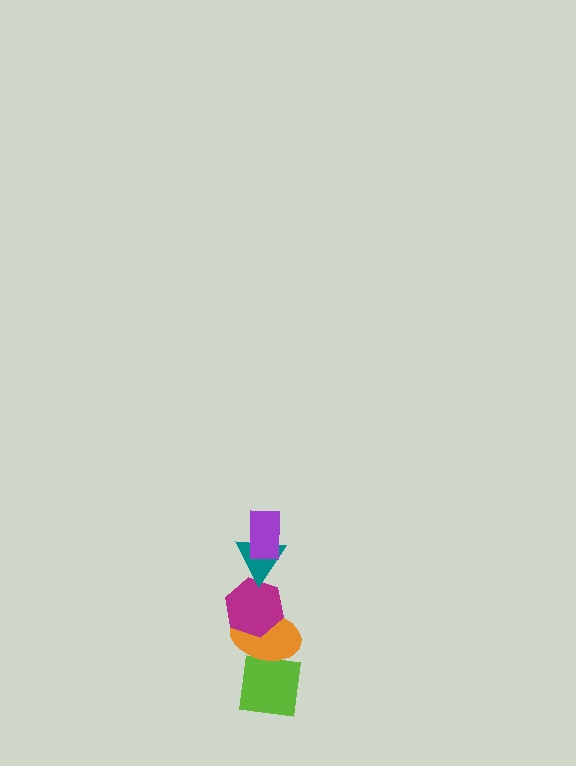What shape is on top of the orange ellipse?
The magenta hexagon is on top of the orange ellipse.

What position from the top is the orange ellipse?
The orange ellipse is 4th from the top.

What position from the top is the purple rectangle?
The purple rectangle is 1st from the top.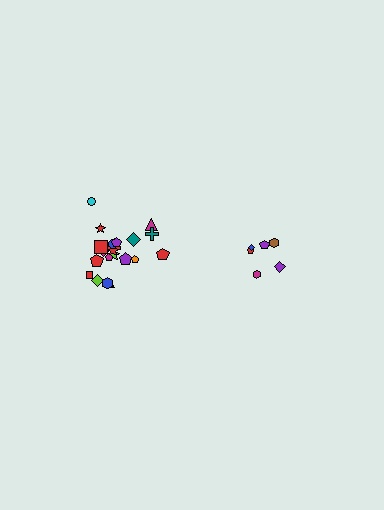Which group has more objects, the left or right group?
The left group.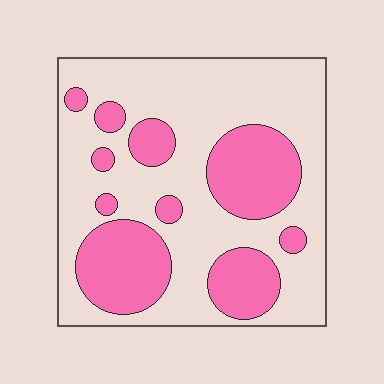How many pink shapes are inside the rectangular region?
10.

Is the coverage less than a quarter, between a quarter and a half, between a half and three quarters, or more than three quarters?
Between a quarter and a half.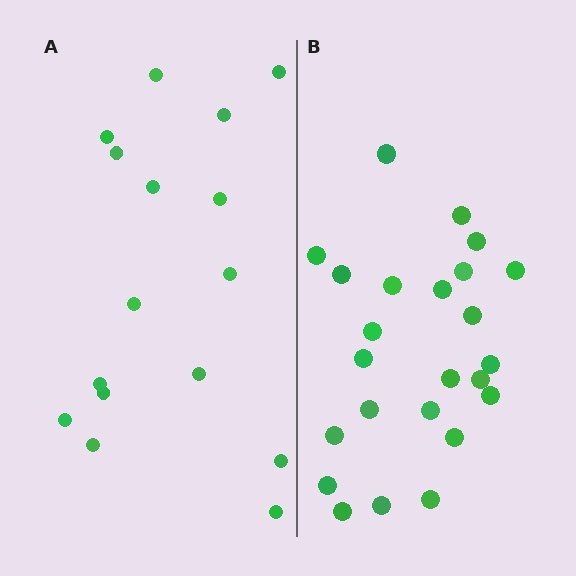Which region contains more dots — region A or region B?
Region B (the right region) has more dots.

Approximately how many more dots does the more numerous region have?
Region B has roughly 8 or so more dots than region A.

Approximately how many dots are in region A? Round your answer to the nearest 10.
About 20 dots. (The exact count is 16, which rounds to 20.)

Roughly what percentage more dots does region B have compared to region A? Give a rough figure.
About 50% more.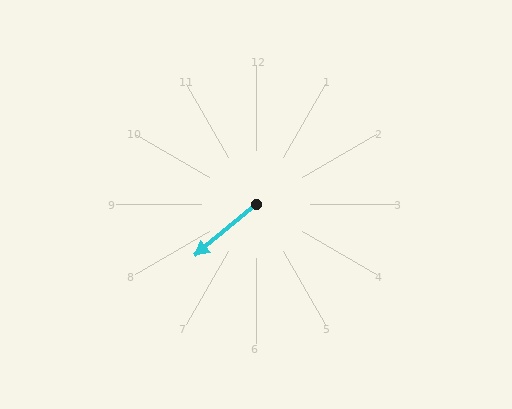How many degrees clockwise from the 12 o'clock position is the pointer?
Approximately 230 degrees.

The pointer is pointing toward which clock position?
Roughly 8 o'clock.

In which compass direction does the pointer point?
Southwest.